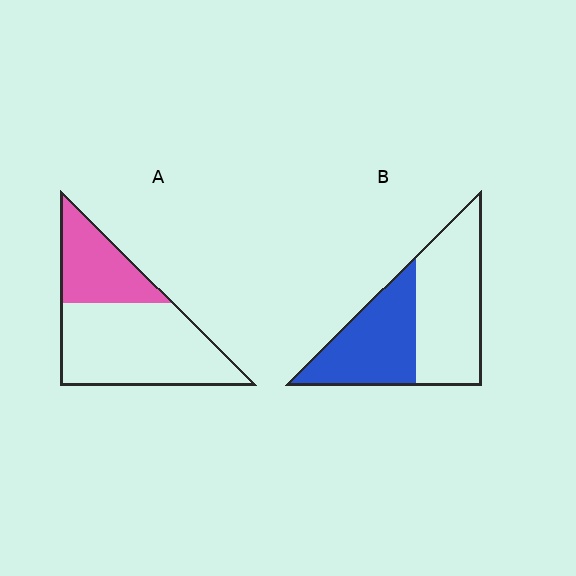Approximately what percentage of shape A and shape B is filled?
A is approximately 35% and B is approximately 45%.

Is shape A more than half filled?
No.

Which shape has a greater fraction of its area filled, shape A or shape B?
Shape B.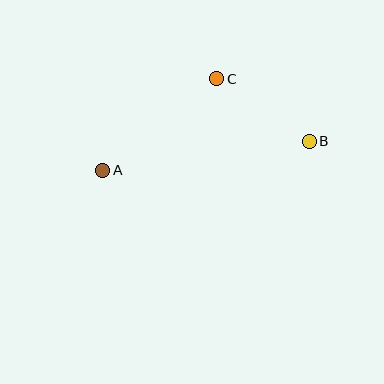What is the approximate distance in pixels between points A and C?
The distance between A and C is approximately 146 pixels.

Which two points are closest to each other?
Points B and C are closest to each other.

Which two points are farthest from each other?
Points A and B are farthest from each other.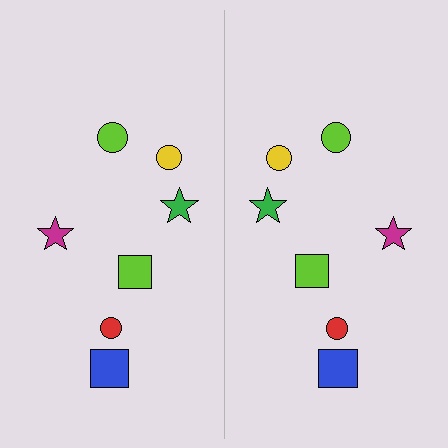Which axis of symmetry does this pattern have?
The pattern has a vertical axis of symmetry running through the center of the image.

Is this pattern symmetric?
Yes, this pattern has bilateral (reflection) symmetry.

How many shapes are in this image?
There are 14 shapes in this image.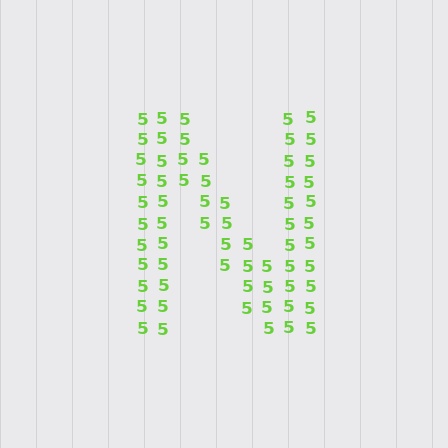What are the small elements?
The small elements are digit 5's.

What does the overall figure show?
The overall figure shows the letter N.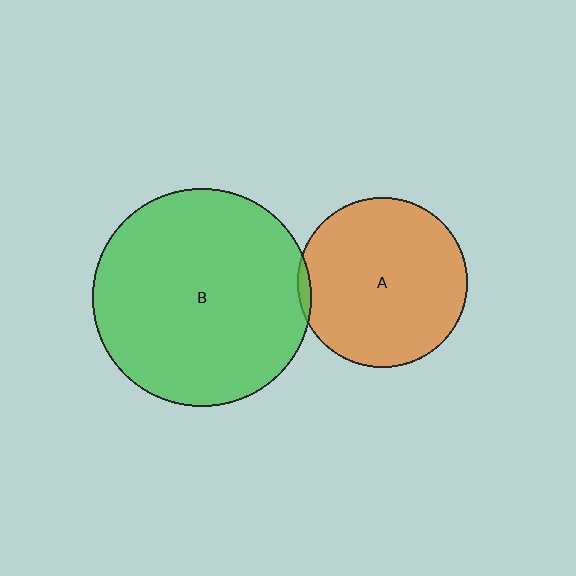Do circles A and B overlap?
Yes.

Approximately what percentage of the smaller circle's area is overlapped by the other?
Approximately 5%.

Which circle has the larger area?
Circle B (green).